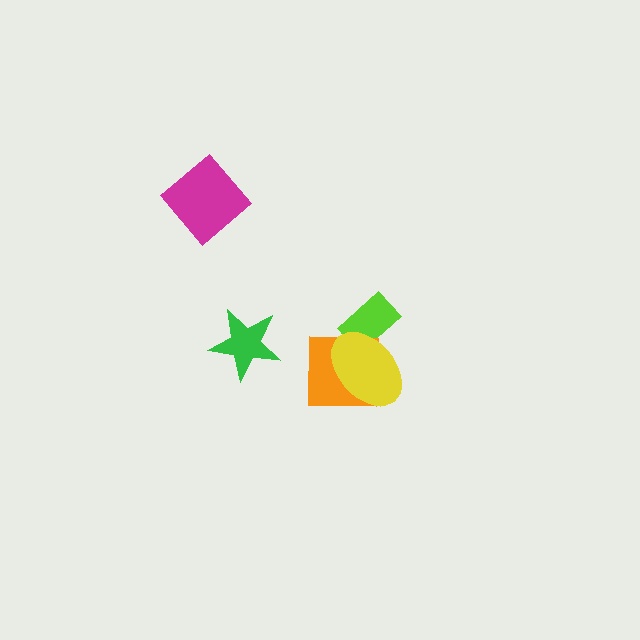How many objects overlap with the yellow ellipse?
2 objects overlap with the yellow ellipse.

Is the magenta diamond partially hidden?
No, no other shape covers it.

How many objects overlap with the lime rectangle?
2 objects overlap with the lime rectangle.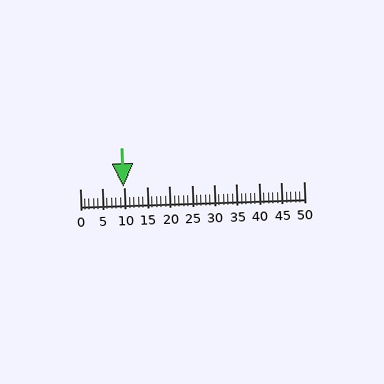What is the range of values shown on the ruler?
The ruler shows values from 0 to 50.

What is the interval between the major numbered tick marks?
The major tick marks are spaced 5 units apart.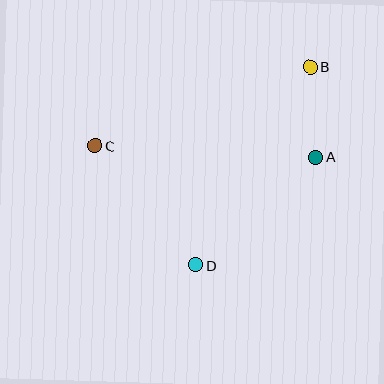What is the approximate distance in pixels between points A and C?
The distance between A and C is approximately 221 pixels.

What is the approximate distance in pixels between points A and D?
The distance between A and D is approximately 161 pixels.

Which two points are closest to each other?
Points A and B are closest to each other.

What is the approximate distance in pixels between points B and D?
The distance between B and D is approximately 229 pixels.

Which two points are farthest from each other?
Points B and C are farthest from each other.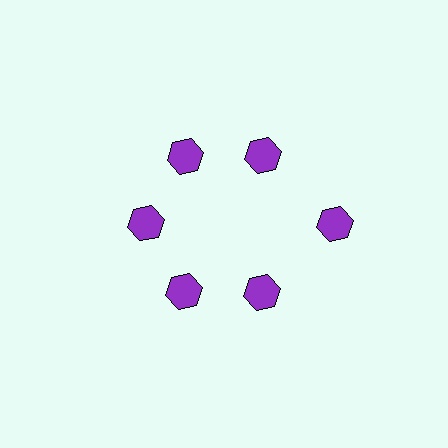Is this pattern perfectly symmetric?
No. The 6 purple hexagons are arranged in a ring, but one element near the 3 o'clock position is pushed outward from the center, breaking the 6-fold rotational symmetry.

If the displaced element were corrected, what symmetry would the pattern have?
It would have 6-fold rotational symmetry — the pattern would map onto itself every 60 degrees.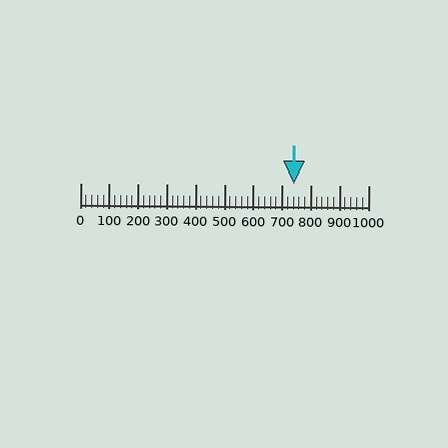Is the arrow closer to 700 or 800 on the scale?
The arrow is closer to 700.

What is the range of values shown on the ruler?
The ruler shows values from 0 to 1000.